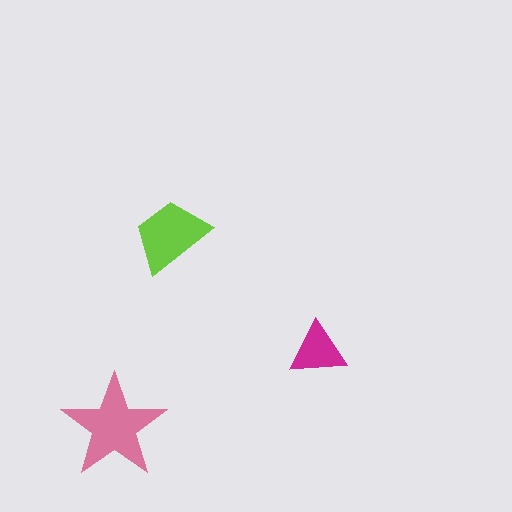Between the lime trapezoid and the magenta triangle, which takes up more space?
The lime trapezoid.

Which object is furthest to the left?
The pink star is leftmost.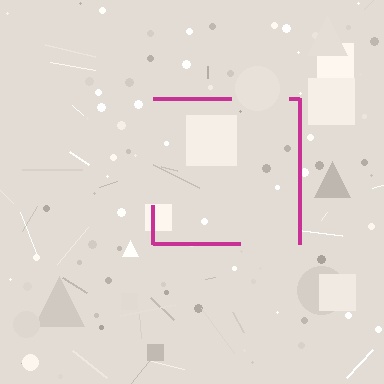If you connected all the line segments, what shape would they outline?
They would outline a square.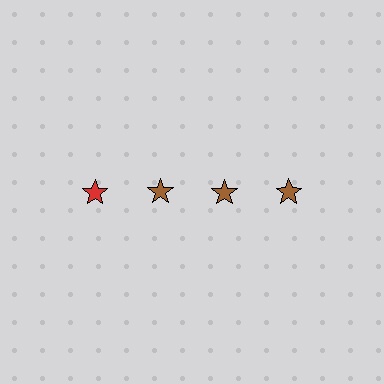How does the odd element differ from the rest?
It has a different color: red instead of brown.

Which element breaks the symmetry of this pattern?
The red star in the top row, leftmost column breaks the symmetry. All other shapes are brown stars.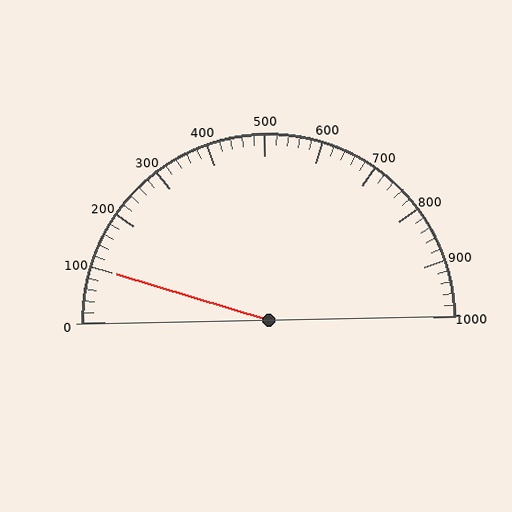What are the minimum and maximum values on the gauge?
The gauge ranges from 0 to 1000.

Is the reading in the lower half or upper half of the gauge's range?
The reading is in the lower half of the range (0 to 1000).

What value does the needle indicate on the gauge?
The needle indicates approximately 100.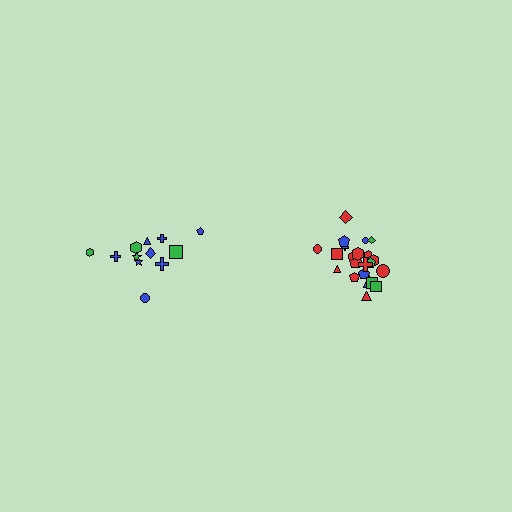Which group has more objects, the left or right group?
The right group.